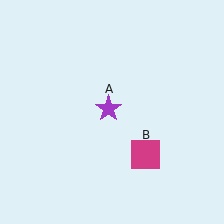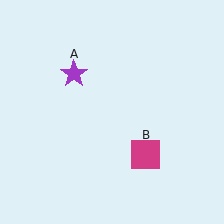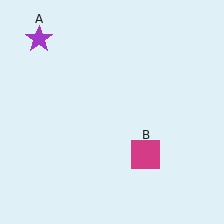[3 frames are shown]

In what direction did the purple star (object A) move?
The purple star (object A) moved up and to the left.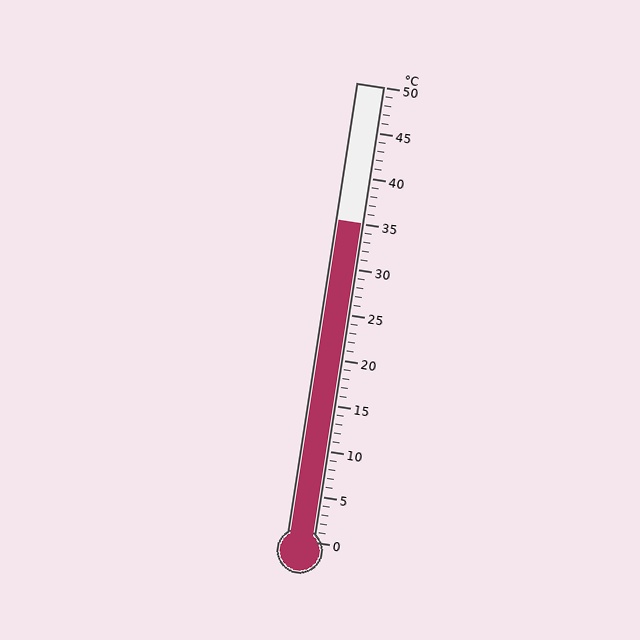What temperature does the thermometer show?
The thermometer shows approximately 35°C.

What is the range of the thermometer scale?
The thermometer scale ranges from 0°C to 50°C.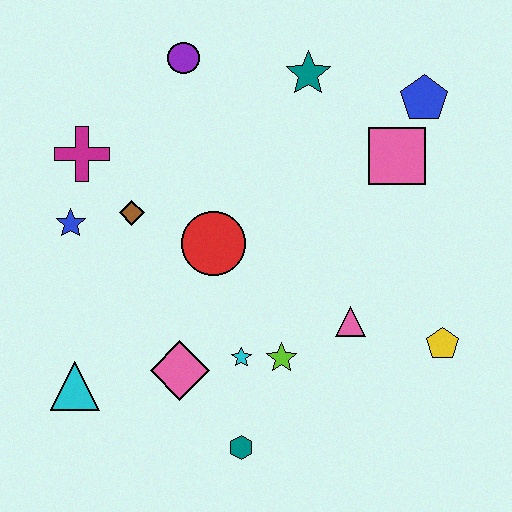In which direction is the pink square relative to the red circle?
The pink square is to the right of the red circle.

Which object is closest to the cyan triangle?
The pink diamond is closest to the cyan triangle.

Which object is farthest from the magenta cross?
The yellow pentagon is farthest from the magenta cross.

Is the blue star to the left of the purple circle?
Yes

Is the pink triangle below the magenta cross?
Yes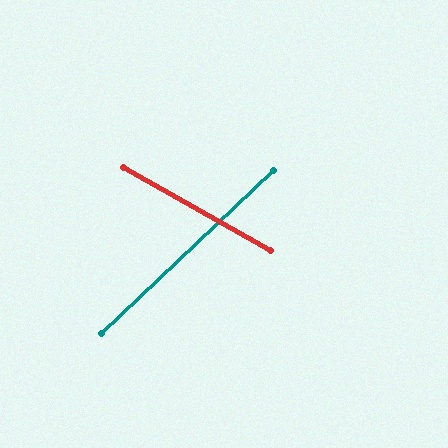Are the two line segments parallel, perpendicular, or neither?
Neither parallel nor perpendicular — they differ by about 73°.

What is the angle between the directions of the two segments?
Approximately 73 degrees.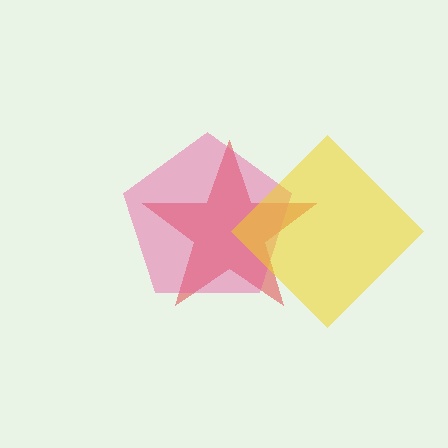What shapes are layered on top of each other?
The layered shapes are: a red star, a pink pentagon, a yellow diamond.